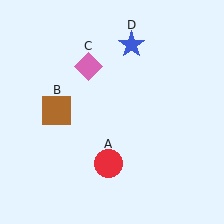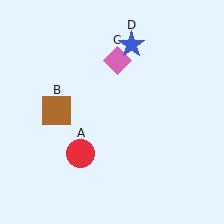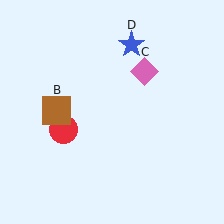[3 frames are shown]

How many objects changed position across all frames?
2 objects changed position: red circle (object A), pink diamond (object C).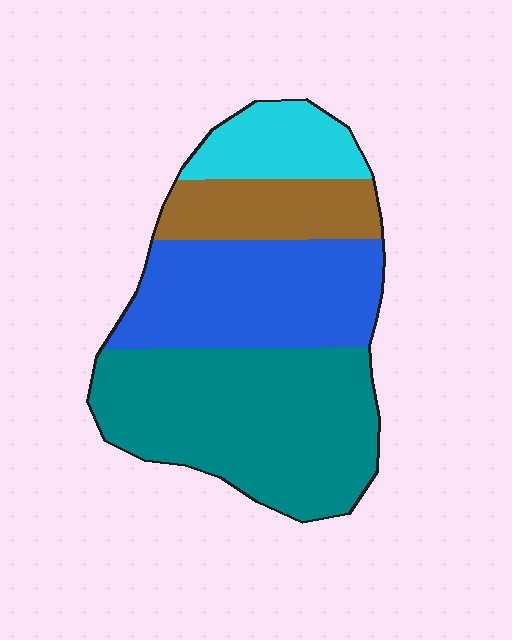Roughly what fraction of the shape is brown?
Brown takes up about one sixth (1/6) of the shape.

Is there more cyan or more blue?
Blue.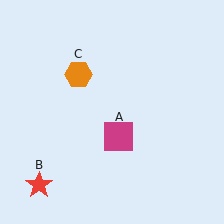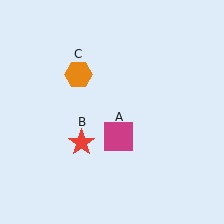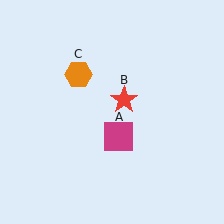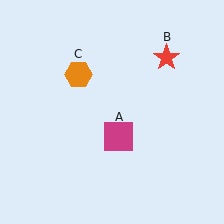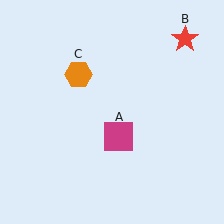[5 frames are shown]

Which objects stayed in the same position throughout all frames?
Magenta square (object A) and orange hexagon (object C) remained stationary.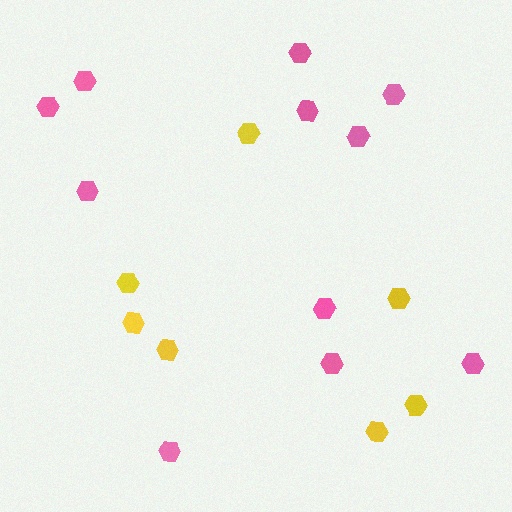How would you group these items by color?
There are 2 groups: one group of pink hexagons (11) and one group of yellow hexagons (7).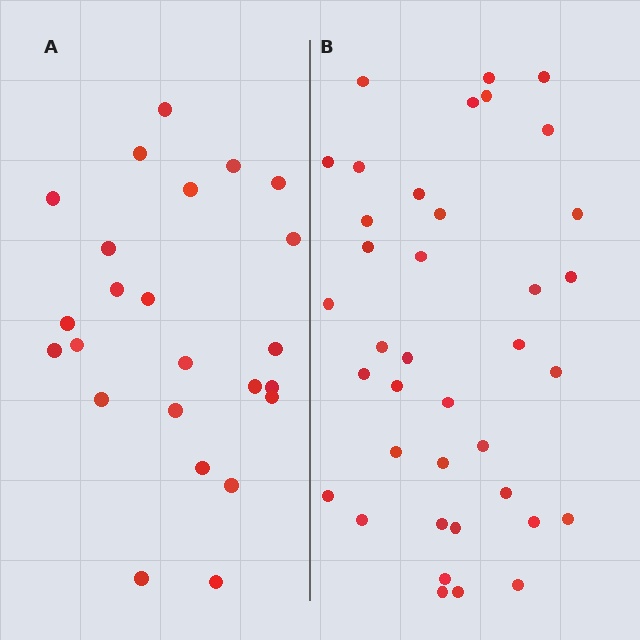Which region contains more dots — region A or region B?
Region B (the right region) has more dots.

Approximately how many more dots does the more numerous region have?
Region B has approximately 15 more dots than region A.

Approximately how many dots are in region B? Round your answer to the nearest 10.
About 40 dots. (The exact count is 38, which rounds to 40.)